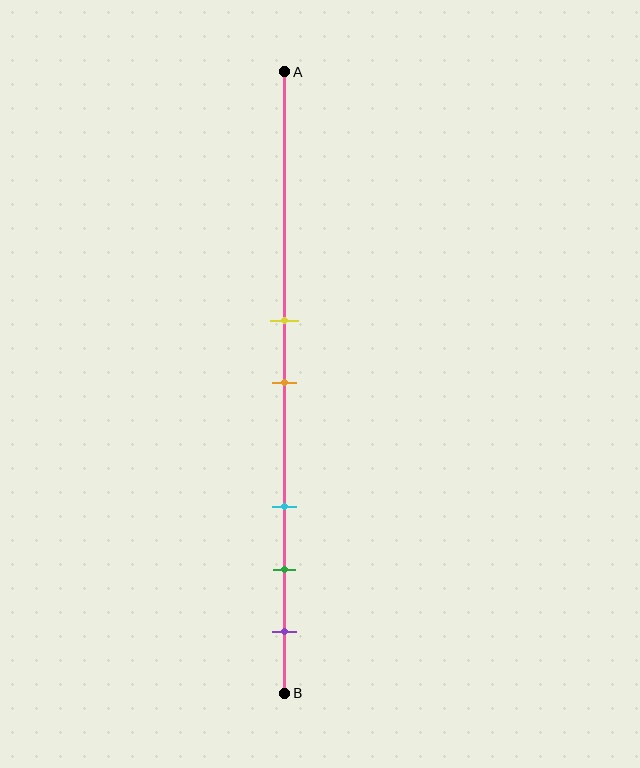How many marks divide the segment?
There are 5 marks dividing the segment.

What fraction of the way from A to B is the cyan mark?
The cyan mark is approximately 70% (0.7) of the way from A to B.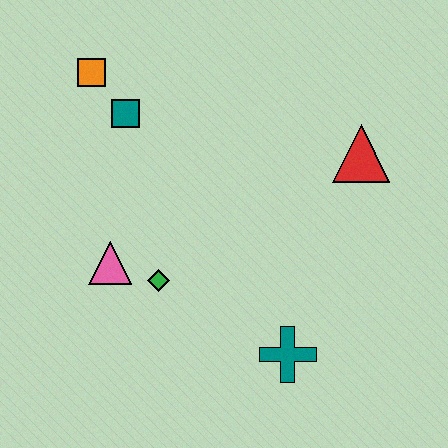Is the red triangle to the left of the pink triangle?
No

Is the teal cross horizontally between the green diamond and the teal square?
No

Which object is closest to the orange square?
The teal square is closest to the orange square.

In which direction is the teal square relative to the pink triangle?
The teal square is above the pink triangle.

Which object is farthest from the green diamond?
The red triangle is farthest from the green diamond.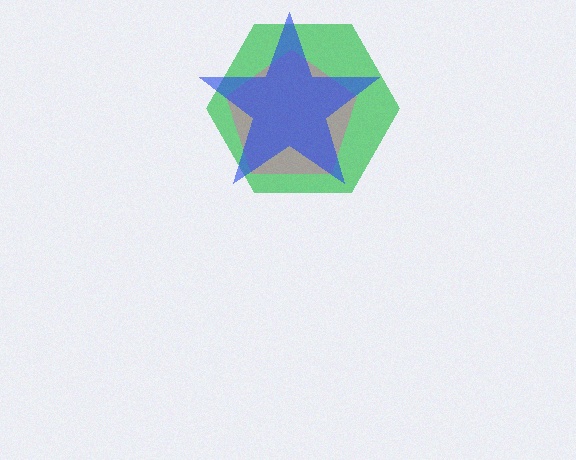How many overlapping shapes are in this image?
There are 3 overlapping shapes in the image.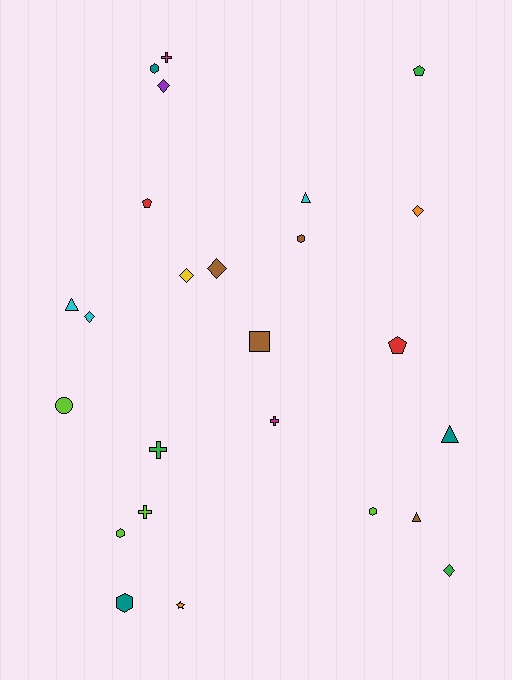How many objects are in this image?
There are 25 objects.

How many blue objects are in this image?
There are no blue objects.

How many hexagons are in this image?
There are 5 hexagons.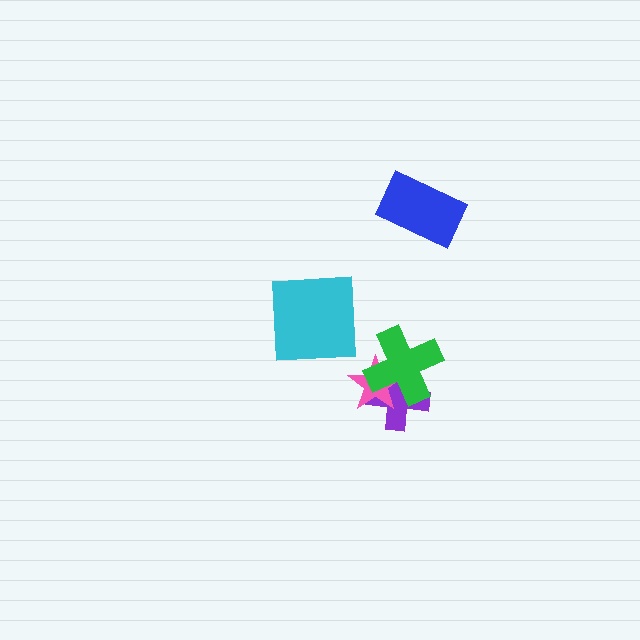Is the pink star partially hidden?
Yes, it is partially covered by another shape.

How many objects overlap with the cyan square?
0 objects overlap with the cyan square.